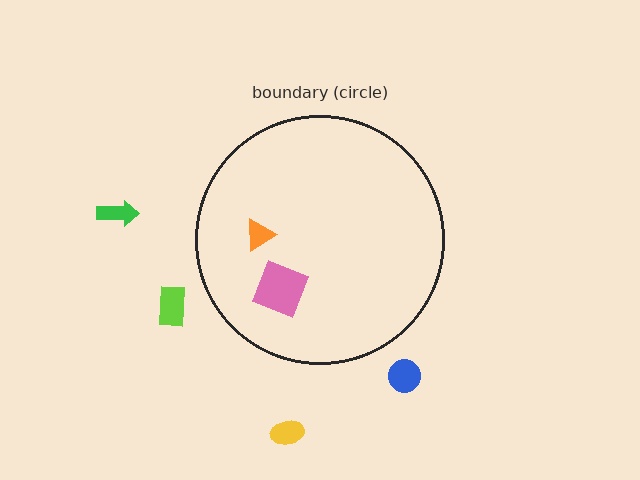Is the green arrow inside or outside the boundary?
Outside.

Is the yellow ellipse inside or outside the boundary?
Outside.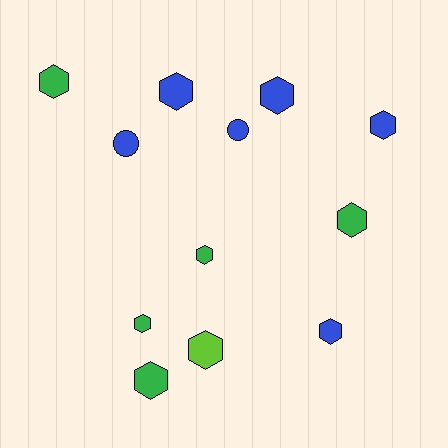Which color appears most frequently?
Blue, with 6 objects.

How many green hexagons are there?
There are 5 green hexagons.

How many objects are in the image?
There are 12 objects.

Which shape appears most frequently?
Hexagon, with 10 objects.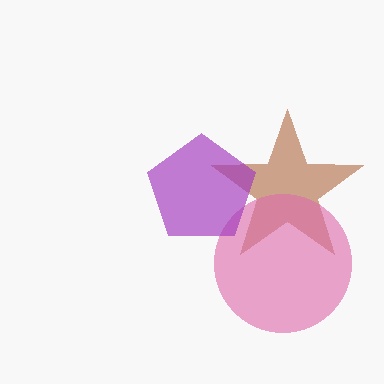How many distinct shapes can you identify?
There are 3 distinct shapes: a brown star, a pink circle, a purple pentagon.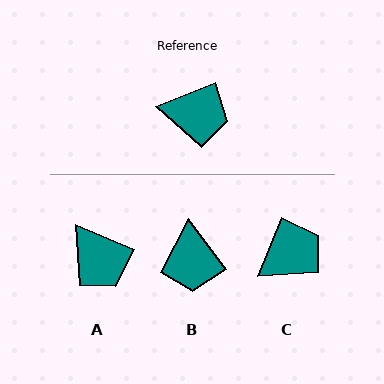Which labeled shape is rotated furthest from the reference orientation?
B, about 75 degrees away.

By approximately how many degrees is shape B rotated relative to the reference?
Approximately 75 degrees clockwise.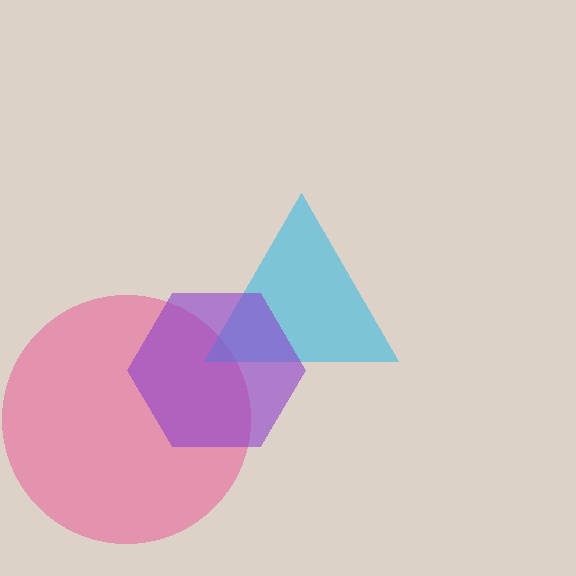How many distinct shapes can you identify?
There are 3 distinct shapes: a pink circle, a cyan triangle, a purple hexagon.